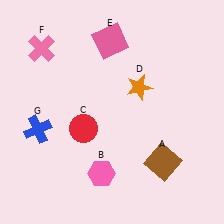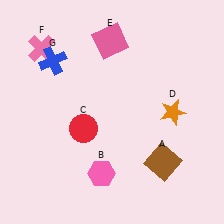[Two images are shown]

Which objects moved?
The objects that moved are: the orange star (D), the blue cross (G).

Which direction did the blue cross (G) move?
The blue cross (G) moved up.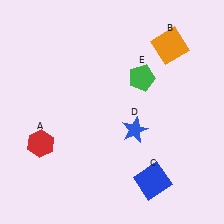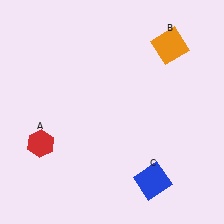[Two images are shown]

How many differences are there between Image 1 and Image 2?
There are 2 differences between the two images.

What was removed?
The blue star (D), the green pentagon (E) were removed in Image 2.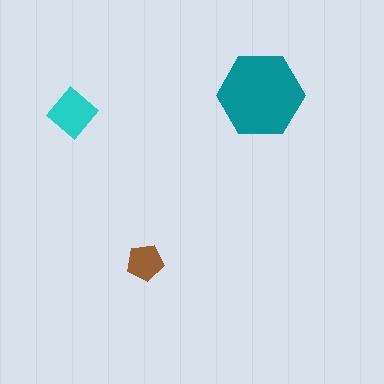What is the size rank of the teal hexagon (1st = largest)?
1st.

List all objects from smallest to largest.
The brown pentagon, the cyan diamond, the teal hexagon.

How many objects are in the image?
There are 3 objects in the image.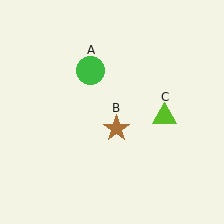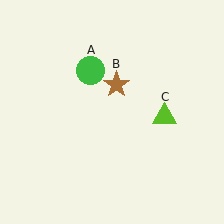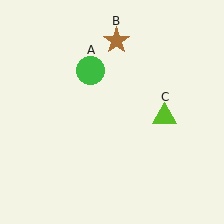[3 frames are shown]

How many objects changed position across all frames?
1 object changed position: brown star (object B).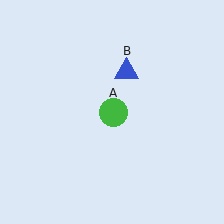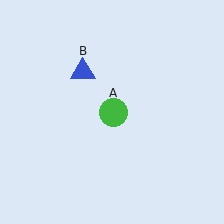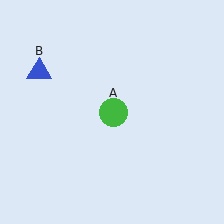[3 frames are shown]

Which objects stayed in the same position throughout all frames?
Green circle (object A) remained stationary.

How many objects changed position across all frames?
1 object changed position: blue triangle (object B).